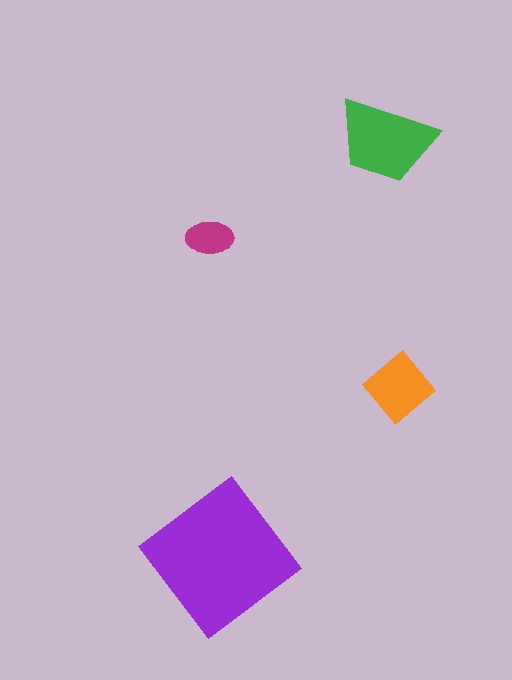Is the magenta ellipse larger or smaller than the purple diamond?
Smaller.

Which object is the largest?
The purple diamond.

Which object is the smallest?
The magenta ellipse.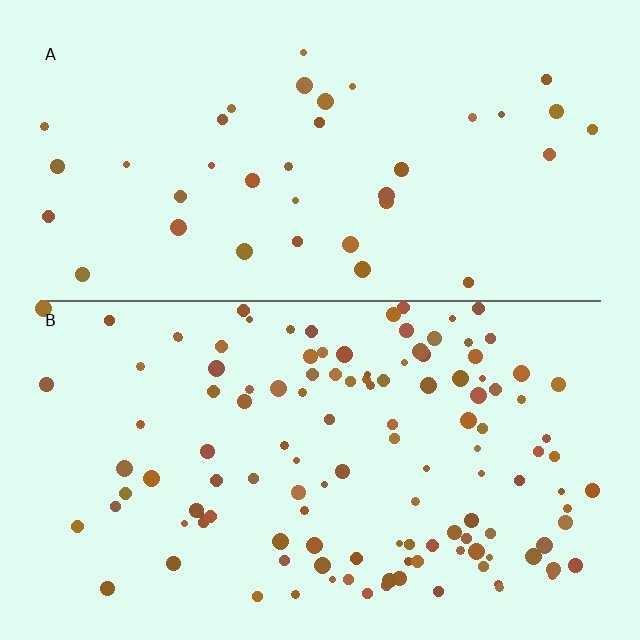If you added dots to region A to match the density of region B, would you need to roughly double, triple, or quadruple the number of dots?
Approximately triple.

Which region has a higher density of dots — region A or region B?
B (the bottom).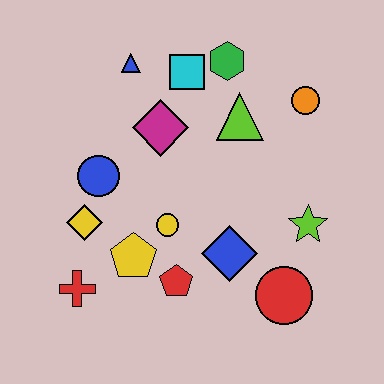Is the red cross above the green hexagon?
No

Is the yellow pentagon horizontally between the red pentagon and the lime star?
No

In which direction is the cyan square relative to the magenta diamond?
The cyan square is above the magenta diamond.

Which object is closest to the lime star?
The red circle is closest to the lime star.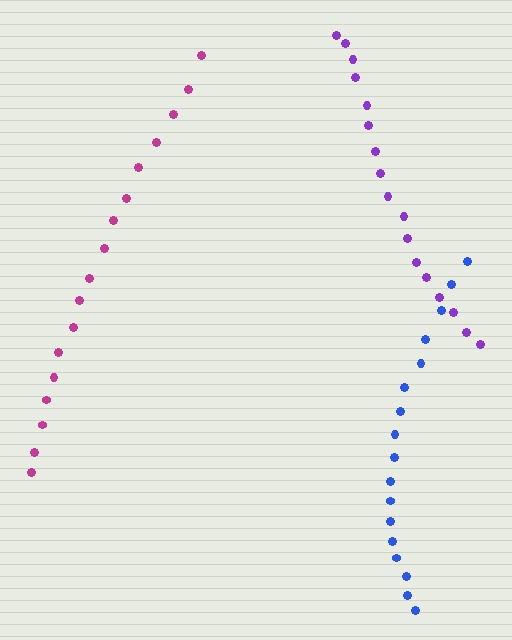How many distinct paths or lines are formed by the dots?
There are 3 distinct paths.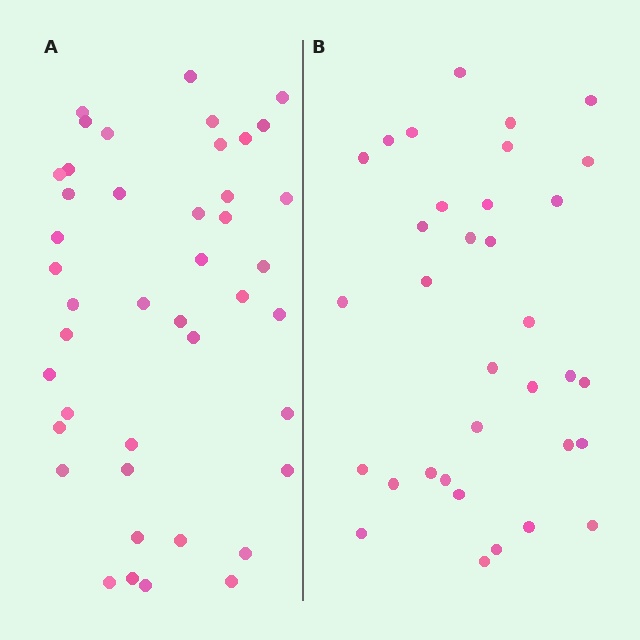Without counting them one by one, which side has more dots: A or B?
Region A (the left region) has more dots.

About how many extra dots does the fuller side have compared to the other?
Region A has roughly 8 or so more dots than region B.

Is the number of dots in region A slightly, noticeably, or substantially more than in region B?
Region A has noticeably more, but not dramatically so. The ratio is roughly 1.3 to 1.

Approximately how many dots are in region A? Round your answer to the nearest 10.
About 40 dots. (The exact count is 43, which rounds to 40.)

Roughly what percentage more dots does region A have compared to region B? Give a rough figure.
About 25% more.